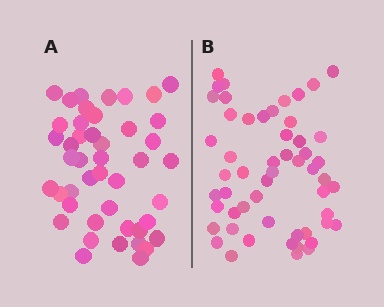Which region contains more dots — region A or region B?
Region B (the right region) has more dots.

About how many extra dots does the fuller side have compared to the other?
Region B has roughly 8 or so more dots than region A.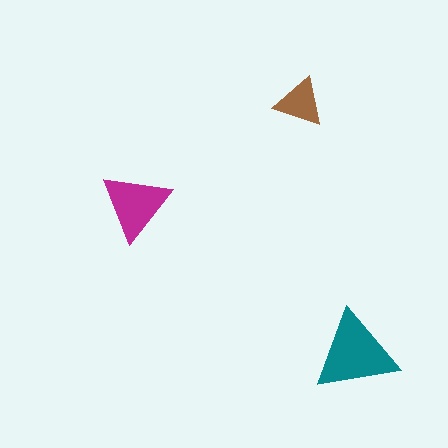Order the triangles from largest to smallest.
the teal one, the magenta one, the brown one.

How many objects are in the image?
There are 3 objects in the image.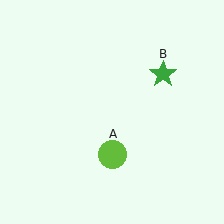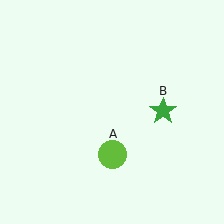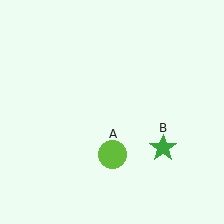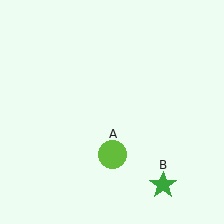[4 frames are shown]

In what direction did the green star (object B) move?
The green star (object B) moved down.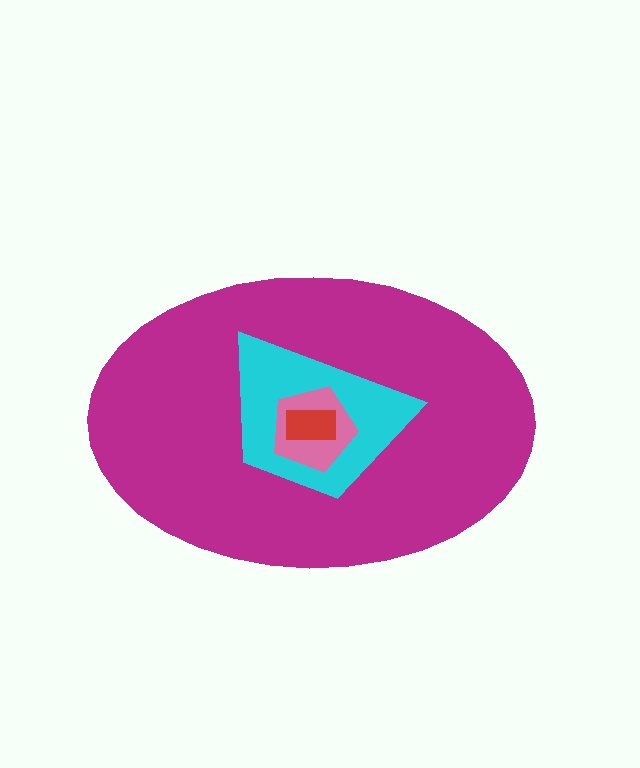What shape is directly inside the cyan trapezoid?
The pink pentagon.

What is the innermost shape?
The red rectangle.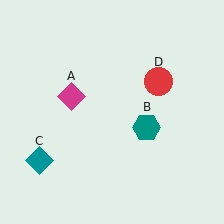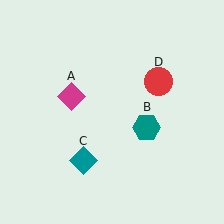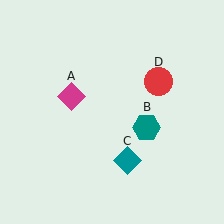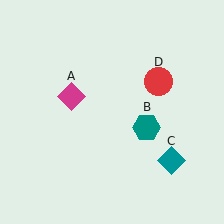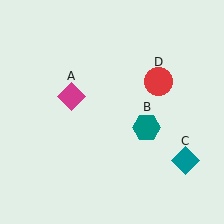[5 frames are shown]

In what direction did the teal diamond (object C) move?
The teal diamond (object C) moved right.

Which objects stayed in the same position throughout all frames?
Magenta diamond (object A) and teal hexagon (object B) and red circle (object D) remained stationary.